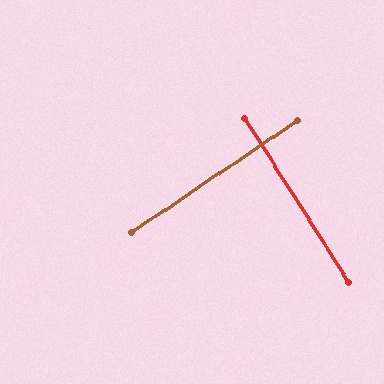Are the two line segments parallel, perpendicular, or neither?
Perpendicular — they meet at approximately 89°.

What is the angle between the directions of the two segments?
Approximately 89 degrees.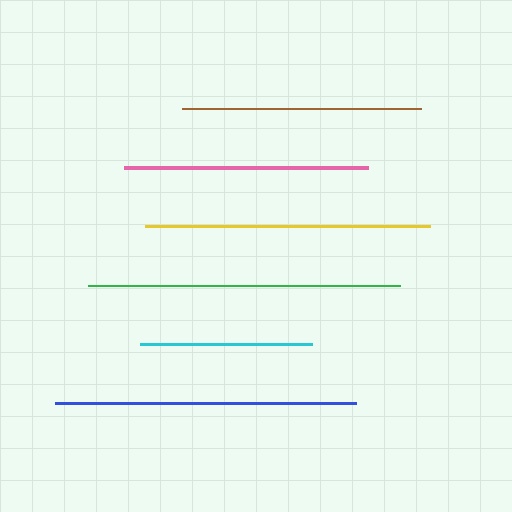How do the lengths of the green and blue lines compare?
The green and blue lines are approximately the same length.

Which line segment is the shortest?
The cyan line is the shortest at approximately 172 pixels.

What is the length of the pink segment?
The pink segment is approximately 245 pixels long.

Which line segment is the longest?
The green line is the longest at approximately 312 pixels.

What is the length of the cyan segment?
The cyan segment is approximately 172 pixels long.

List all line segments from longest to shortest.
From longest to shortest: green, blue, yellow, pink, brown, cyan.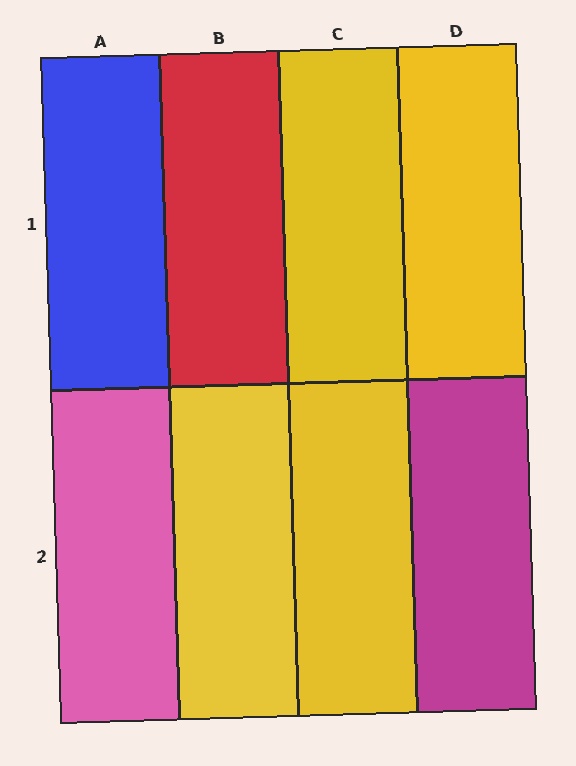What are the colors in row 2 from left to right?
Pink, yellow, yellow, magenta.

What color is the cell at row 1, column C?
Yellow.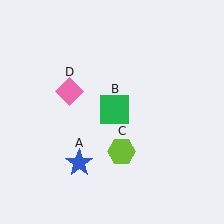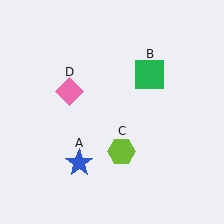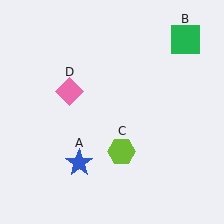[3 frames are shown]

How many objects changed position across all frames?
1 object changed position: green square (object B).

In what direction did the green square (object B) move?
The green square (object B) moved up and to the right.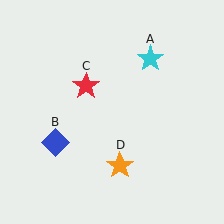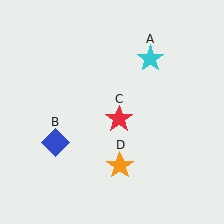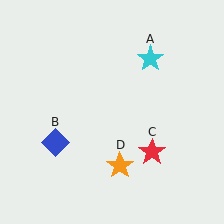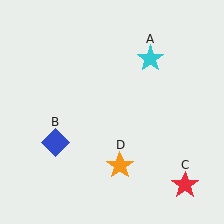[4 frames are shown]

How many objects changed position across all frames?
1 object changed position: red star (object C).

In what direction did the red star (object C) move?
The red star (object C) moved down and to the right.